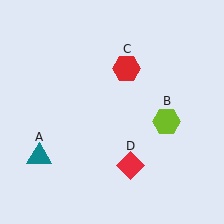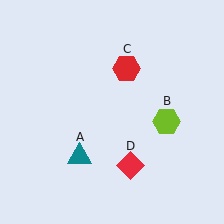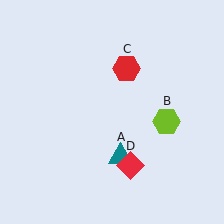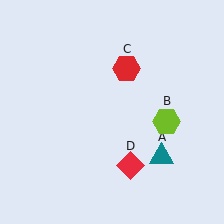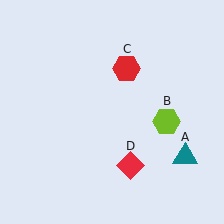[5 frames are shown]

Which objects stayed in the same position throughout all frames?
Lime hexagon (object B) and red hexagon (object C) and red diamond (object D) remained stationary.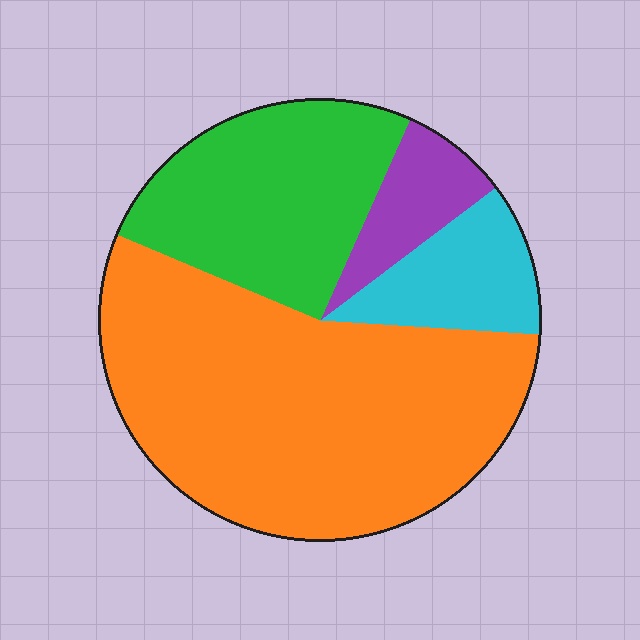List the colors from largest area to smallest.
From largest to smallest: orange, green, cyan, purple.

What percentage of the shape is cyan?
Cyan covers roughly 10% of the shape.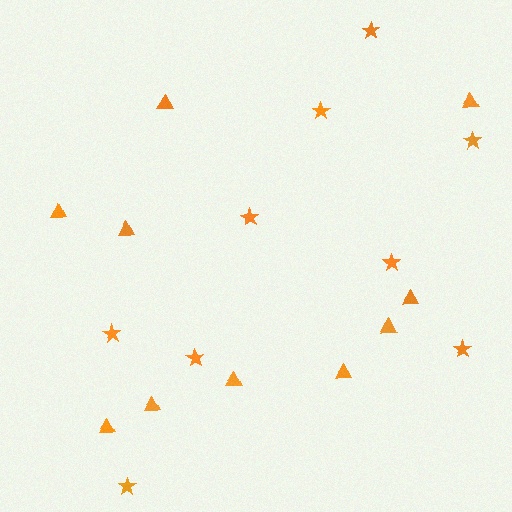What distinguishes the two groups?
There are 2 groups: one group of triangles (10) and one group of stars (9).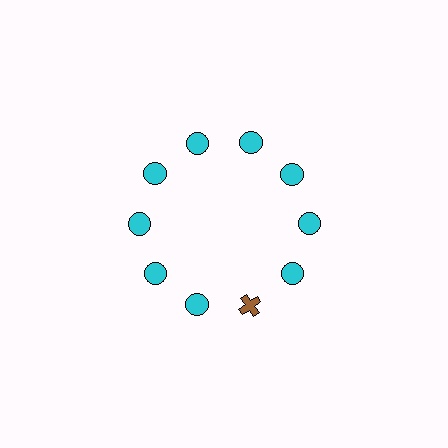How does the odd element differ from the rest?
It differs in both color (brown instead of cyan) and shape (cross instead of circle).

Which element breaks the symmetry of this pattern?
The brown cross at roughly the 5 o'clock position breaks the symmetry. All other shapes are cyan circles.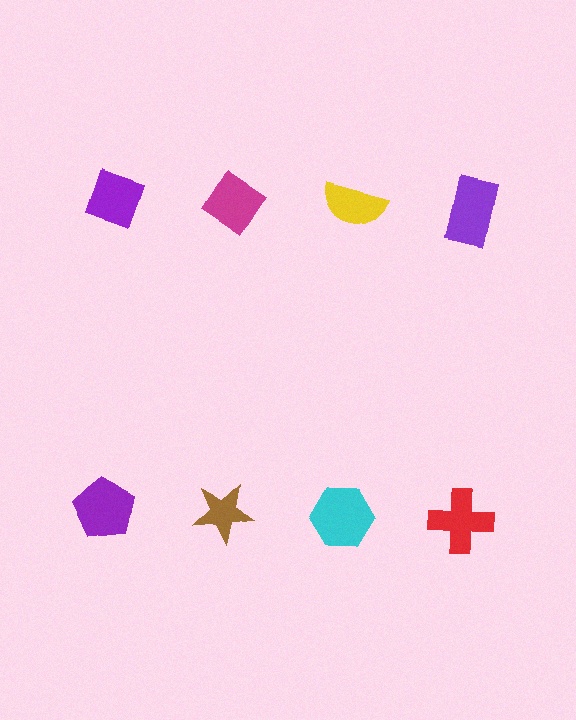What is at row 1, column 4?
A purple rectangle.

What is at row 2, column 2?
A brown star.